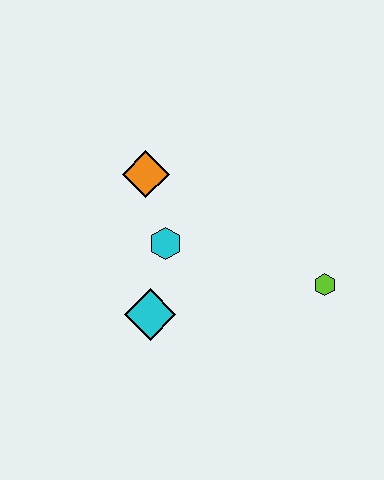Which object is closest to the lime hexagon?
The cyan hexagon is closest to the lime hexagon.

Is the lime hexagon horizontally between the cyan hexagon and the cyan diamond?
No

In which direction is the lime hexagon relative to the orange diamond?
The lime hexagon is to the right of the orange diamond.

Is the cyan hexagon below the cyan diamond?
No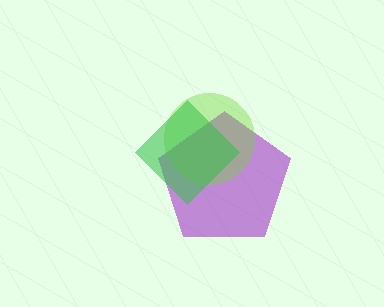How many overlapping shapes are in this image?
There are 3 overlapping shapes in the image.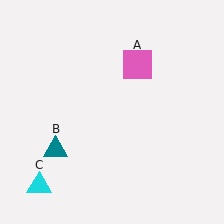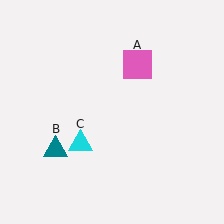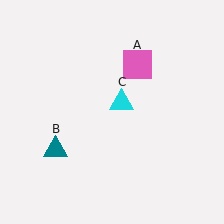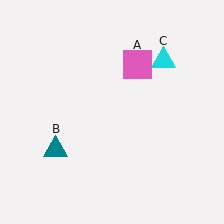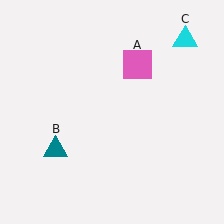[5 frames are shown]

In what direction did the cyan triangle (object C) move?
The cyan triangle (object C) moved up and to the right.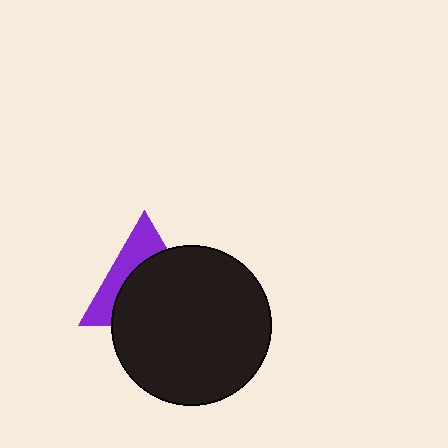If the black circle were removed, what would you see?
You would see the complete purple triangle.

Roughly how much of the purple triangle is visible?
A small part of it is visible (roughly 37%).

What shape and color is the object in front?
The object in front is a black circle.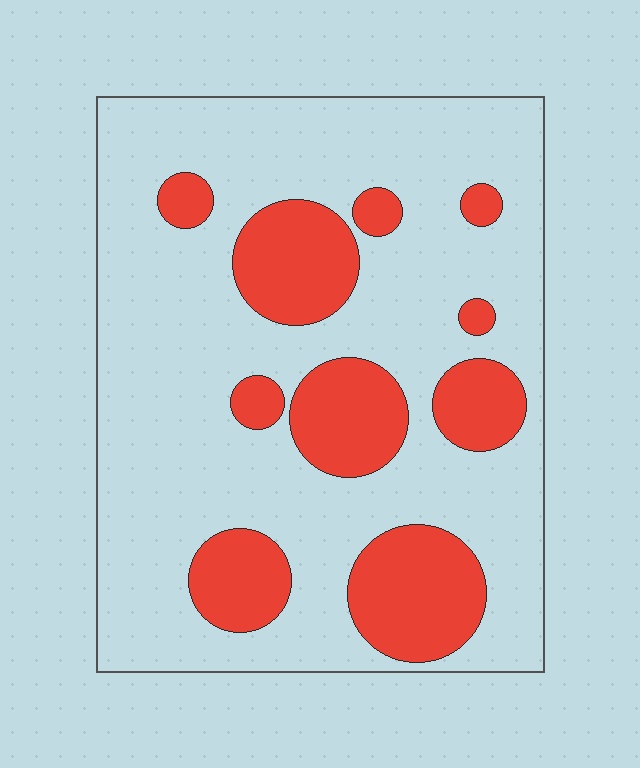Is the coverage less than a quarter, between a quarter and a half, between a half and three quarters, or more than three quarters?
Less than a quarter.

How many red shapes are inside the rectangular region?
10.